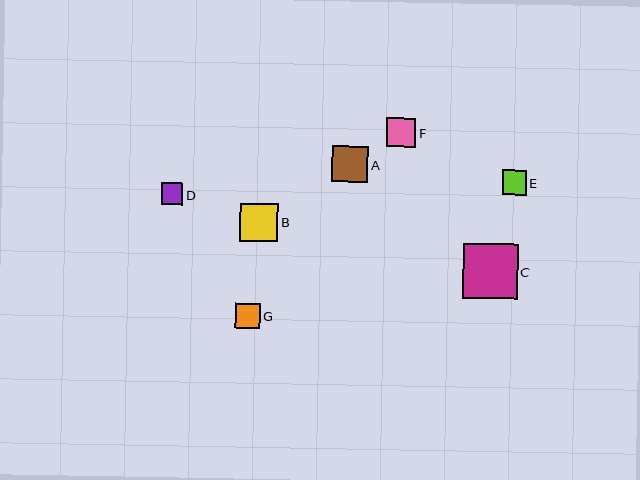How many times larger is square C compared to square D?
Square C is approximately 2.6 times the size of square D.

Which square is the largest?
Square C is the largest with a size of approximately 55 pixels.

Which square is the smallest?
Square D is the smallest with a size of approximately 21 pixels.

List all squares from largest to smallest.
From largest to smallest: C, B, A, F, G, E, D.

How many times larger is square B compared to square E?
Square B is approximately 1.6 times the size of square E.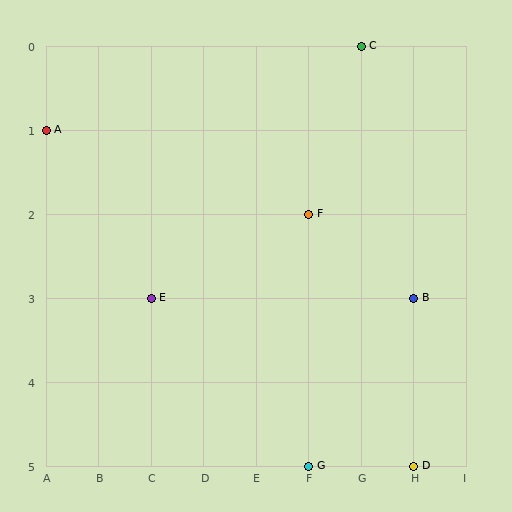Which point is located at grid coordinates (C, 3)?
Point E is at (C, 3).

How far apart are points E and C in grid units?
Points E and C are 4 columns and 3 rows apart (about 5.0 grid units diagonally).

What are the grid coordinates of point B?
Point B is at grid coordinates (H, 3).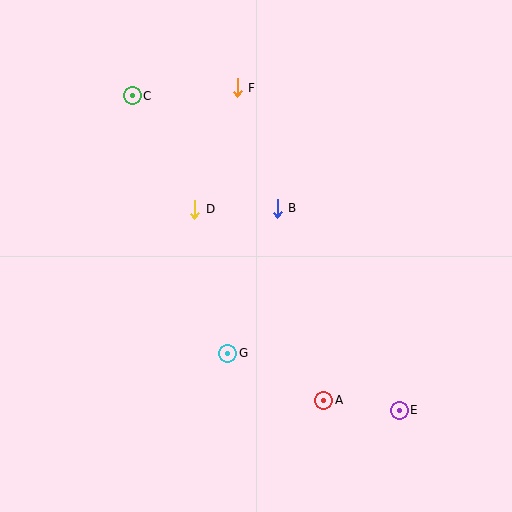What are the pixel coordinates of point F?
Point F is at (237, 88).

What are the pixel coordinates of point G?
Point G is at (228, 353).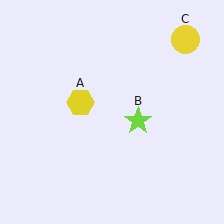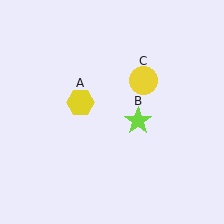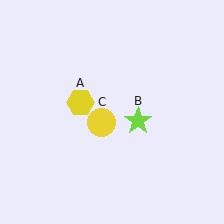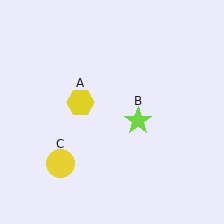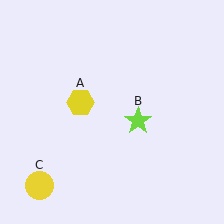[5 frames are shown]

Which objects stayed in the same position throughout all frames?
Yellow hexagon (object A) and lime star (object B) remained stationary.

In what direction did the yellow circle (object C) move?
The yellow circle (object C) moved down and to the left.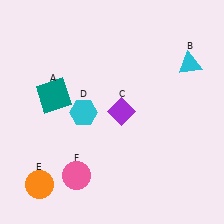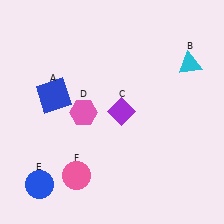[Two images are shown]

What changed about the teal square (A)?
In Image 1, A is teal. In Image 2, it changed to blue.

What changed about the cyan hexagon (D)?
In Image 1, D is cyan. In Image 2, it changed to pink.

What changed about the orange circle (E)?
In Image 1, E is orange. In Image 2, it changed to blue.